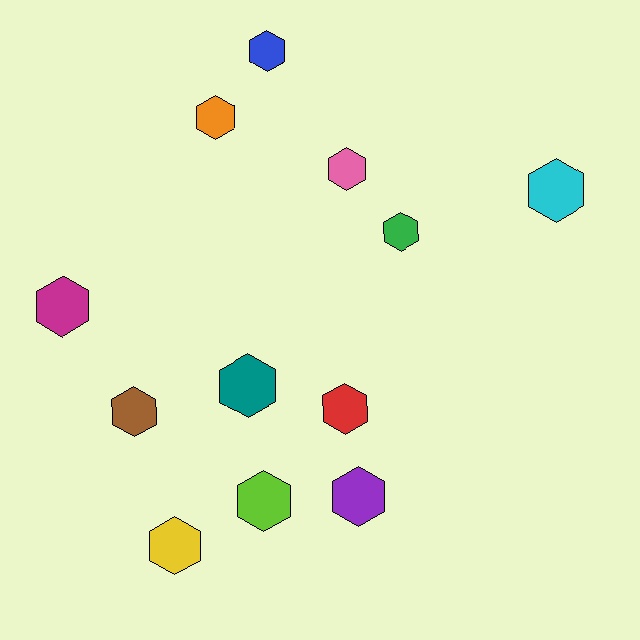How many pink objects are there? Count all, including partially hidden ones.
There is 1 pink object.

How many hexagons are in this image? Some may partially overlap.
There are 12 hexagons.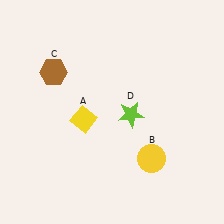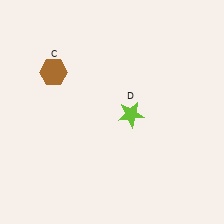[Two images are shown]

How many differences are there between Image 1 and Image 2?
There are 2 differences between the two images.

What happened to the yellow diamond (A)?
The yellow diamond (A) was removed in Image 2. It was in the bottom-left area of Image 1.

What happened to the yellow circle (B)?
The yellow circle (B) was removed in Image 2. It was in the bottom-right area of Image 1.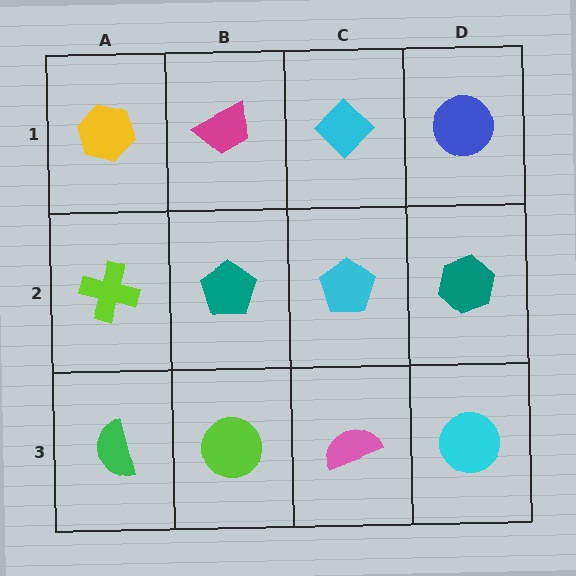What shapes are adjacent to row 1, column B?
A teal pentagon (row 2, column B), a yellow hexagon (row 1, column A), a cyan diamond (row 1, column C).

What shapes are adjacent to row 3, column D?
A teal hexagon (row 2, column D), a pink semicircle (row 3, column C).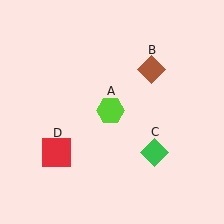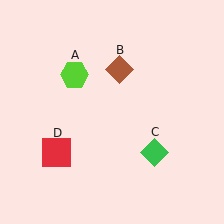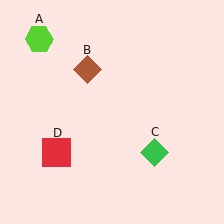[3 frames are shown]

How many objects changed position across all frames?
2 objects changed position: lime hexagon (object A), brown diamond (object B).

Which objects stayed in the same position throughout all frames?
Green diamond (object C) and red square (object D) remained stationary.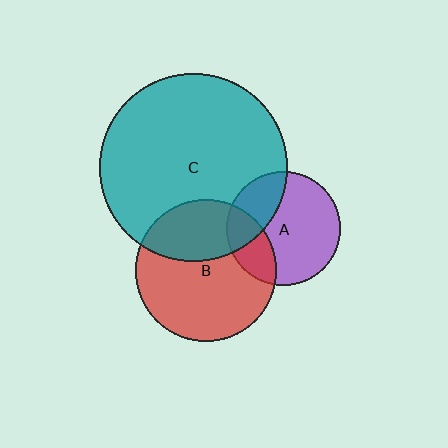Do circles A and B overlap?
Yes.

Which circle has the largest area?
Circle C (teal).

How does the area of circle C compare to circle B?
Approximately 1.8 times.